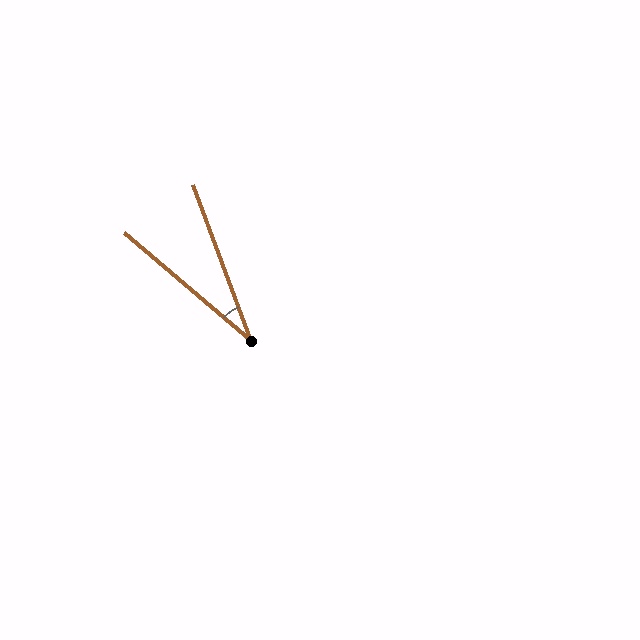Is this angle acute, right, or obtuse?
It is acute.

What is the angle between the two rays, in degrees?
Approximately 29 degrees.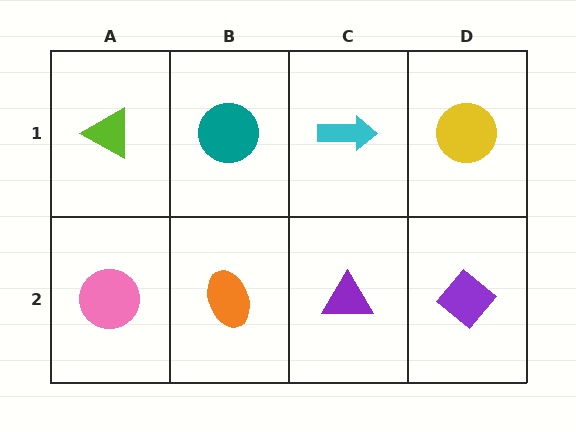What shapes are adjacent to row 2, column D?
A yellow circle (row 1, column D), a purple triangle (row 2, column C).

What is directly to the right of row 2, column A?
An orange ellipse.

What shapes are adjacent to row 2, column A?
A lime triangle (row 1, column A), an orange ellipse (row 2, column B).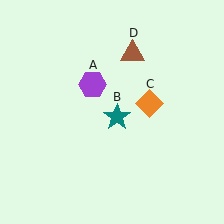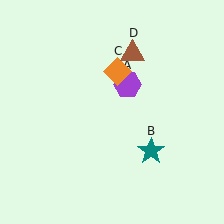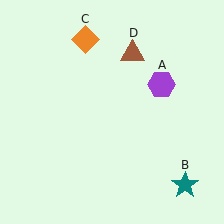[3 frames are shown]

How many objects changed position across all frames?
3 objects changed position: purple hexagon (object A), teal star (object B), orange diamond (object C).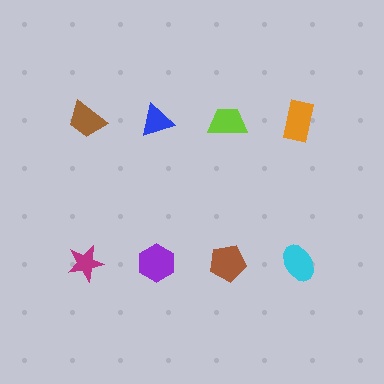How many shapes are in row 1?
4 shapes.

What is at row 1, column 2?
A blue triangle.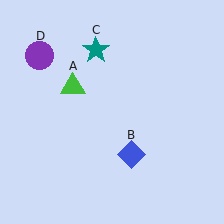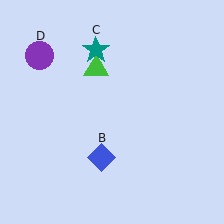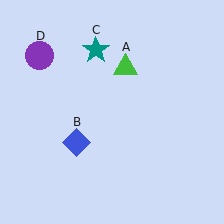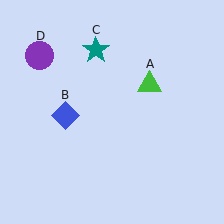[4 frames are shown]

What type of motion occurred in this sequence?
The green triangle (object A), blue diamond (object B) rotated clockwise around the center of the scene.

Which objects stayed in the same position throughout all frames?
Teal star (object C) and purple circle (object D) remained stationary.